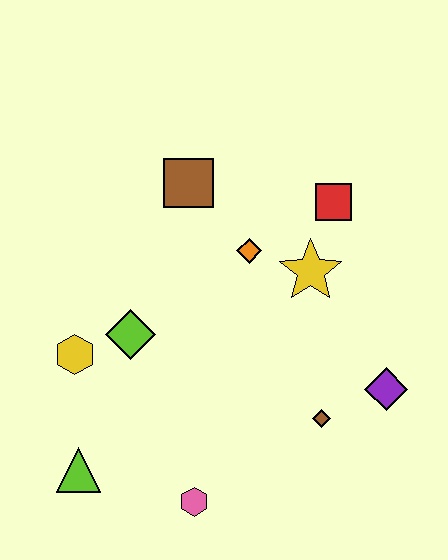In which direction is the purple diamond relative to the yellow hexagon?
The purple diamond is to the right of the yellow hexagon.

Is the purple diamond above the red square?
No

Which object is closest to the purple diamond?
The brown diamond is closest to the purple diamond.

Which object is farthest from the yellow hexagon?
The purple diamond is farthest from the yellow hexagon.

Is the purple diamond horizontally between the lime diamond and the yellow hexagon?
No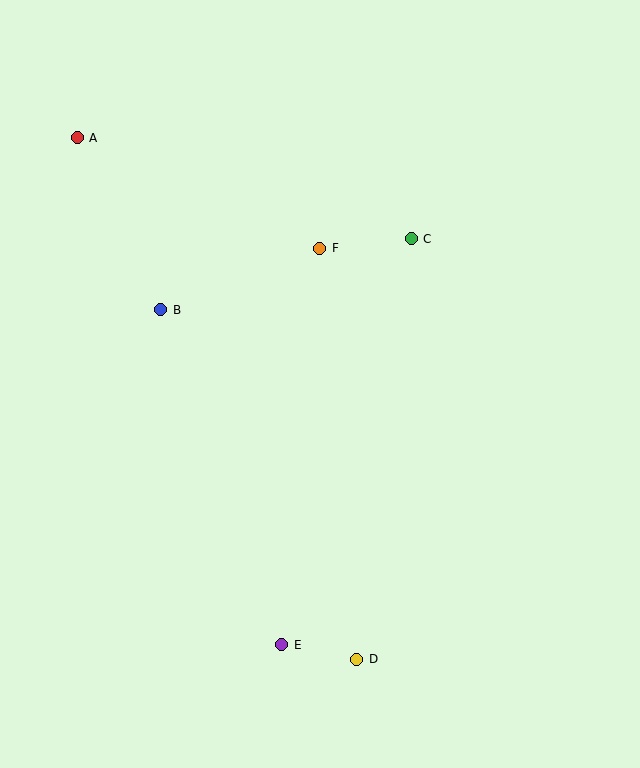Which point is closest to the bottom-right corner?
Point D is closest to the bottom-right corner.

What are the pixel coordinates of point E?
Point E is at (282, 645).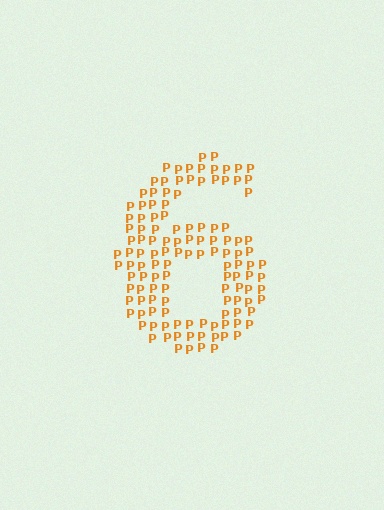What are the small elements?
The small elements are letter P's.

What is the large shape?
The large shape is the digit 6.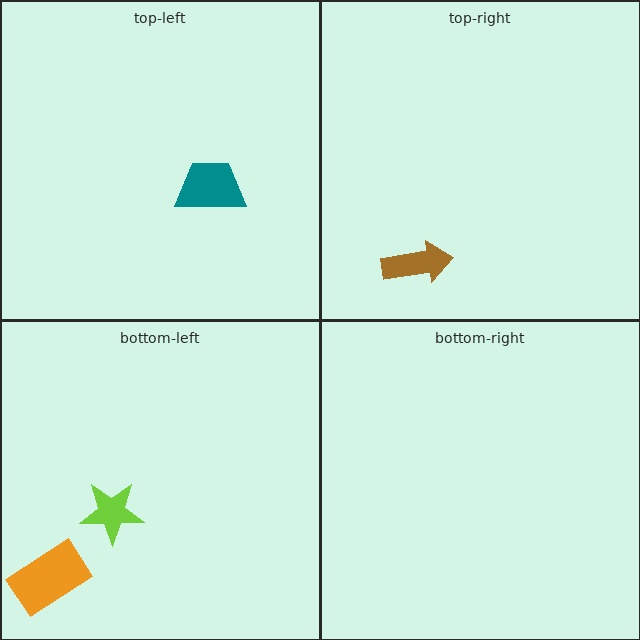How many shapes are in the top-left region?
1.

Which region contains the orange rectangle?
The bottom-left region.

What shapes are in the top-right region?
The brown arrow.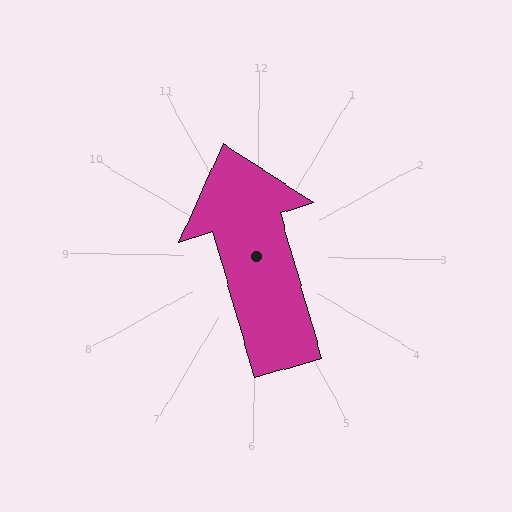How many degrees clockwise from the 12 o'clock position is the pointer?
Approximately 343 degrees.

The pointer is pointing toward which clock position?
Roughly 11 o'clock.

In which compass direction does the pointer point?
North.